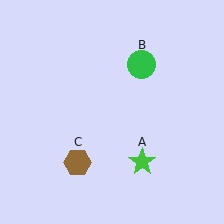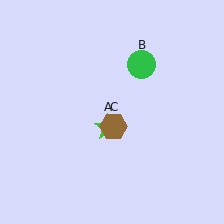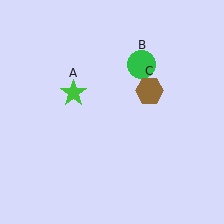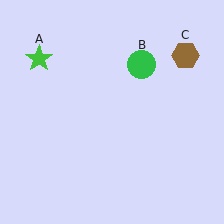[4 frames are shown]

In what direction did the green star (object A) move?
The green star (object A) moved up and to the left.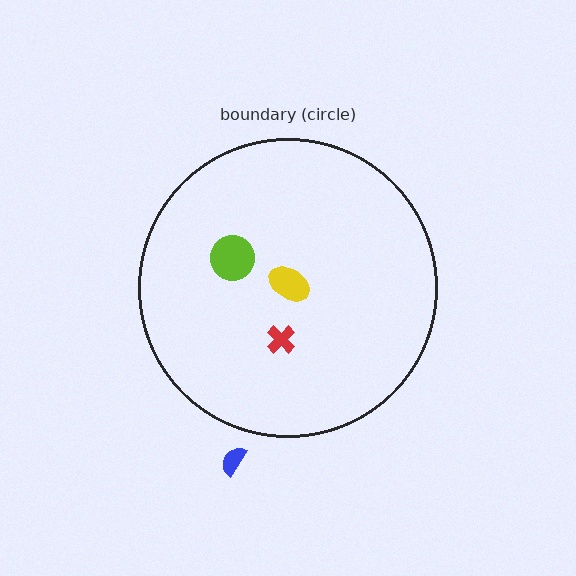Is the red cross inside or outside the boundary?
Inside.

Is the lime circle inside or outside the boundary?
Inside.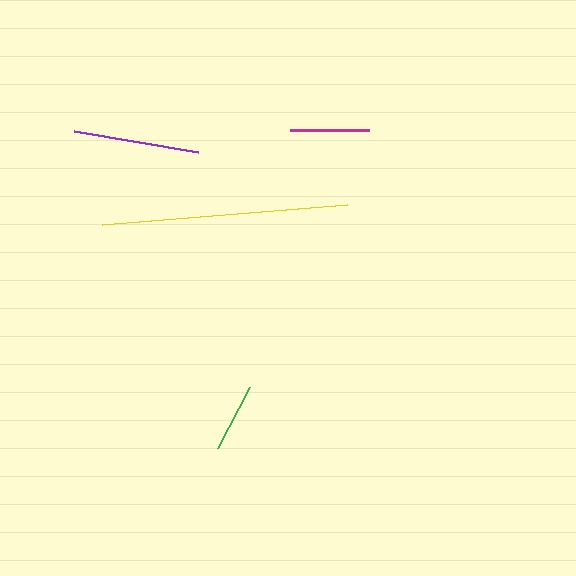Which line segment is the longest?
The yellow line is the longest at approximately 246 pixels.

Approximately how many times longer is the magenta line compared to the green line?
The magenta line is approximately 1.1 times the length of the green line.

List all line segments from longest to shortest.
From longest to shortest: yellow, purple, magenta, green.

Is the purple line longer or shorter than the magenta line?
The purple line is longer than the magenta line.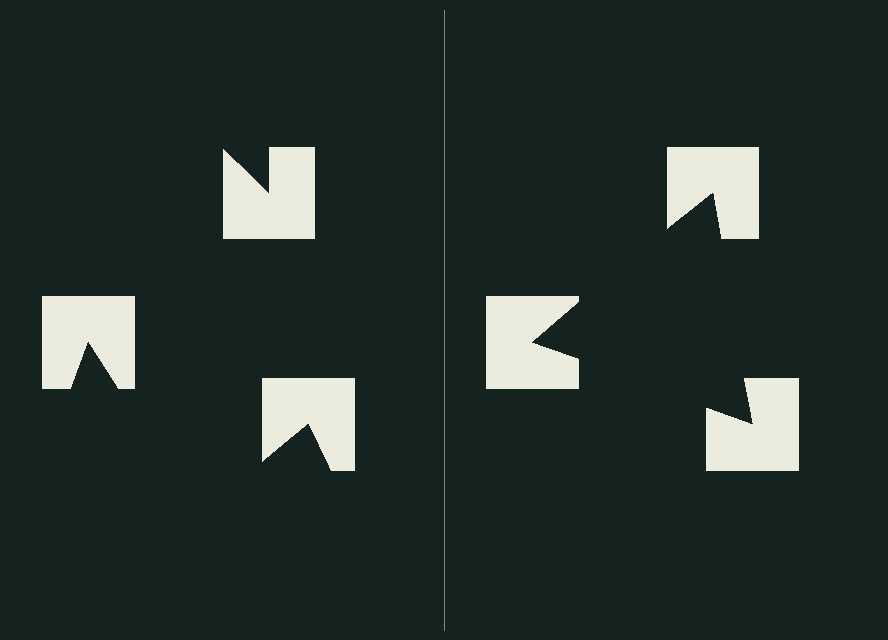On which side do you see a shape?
An illusory triangle appears on the right side. On the left side the wedge cuts are rotated, so no coherent shape forms.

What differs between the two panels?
The notched squares are positioned identically on both sides; only the wedge orientations differ. On the right they align to a triangle; on the left they are misaligned.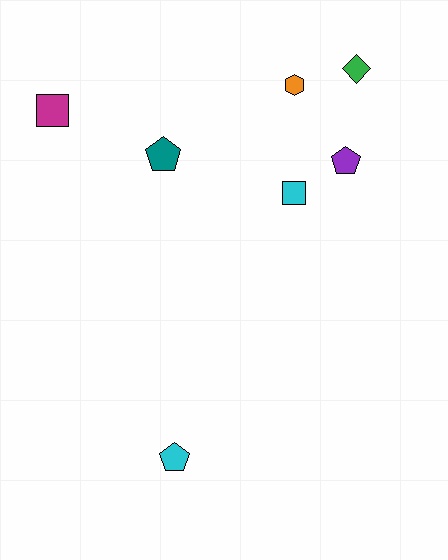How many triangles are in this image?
There are no triangles.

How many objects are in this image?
There are 7 objects.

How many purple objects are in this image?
There is 1 purple object.